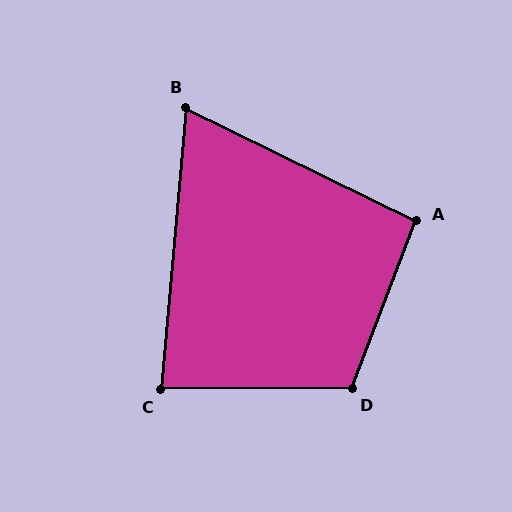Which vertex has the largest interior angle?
D, at approximately 111 degrees.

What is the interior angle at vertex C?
Approximately 85 degrees (acute).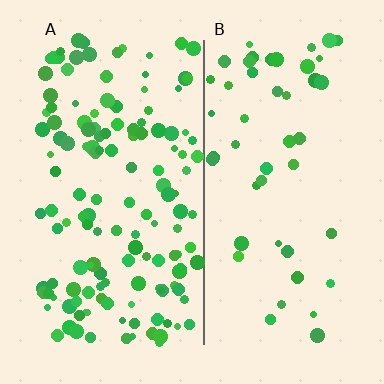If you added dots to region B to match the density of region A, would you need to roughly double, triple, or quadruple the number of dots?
Approximately triple.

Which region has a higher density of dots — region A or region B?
A (the left).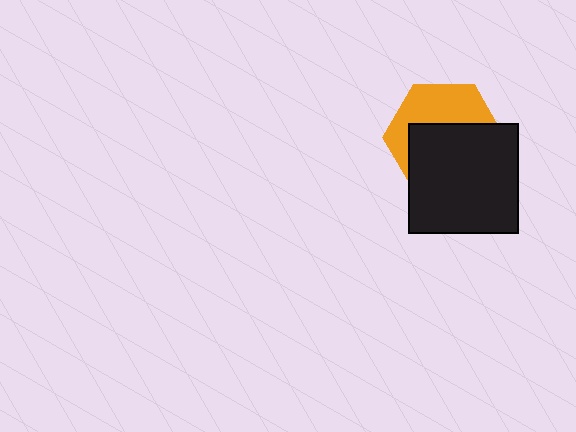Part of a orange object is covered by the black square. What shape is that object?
It is a hexagon.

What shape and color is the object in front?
The object in front is a black square.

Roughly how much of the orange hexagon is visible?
A small part of it is visible (roughly 43%).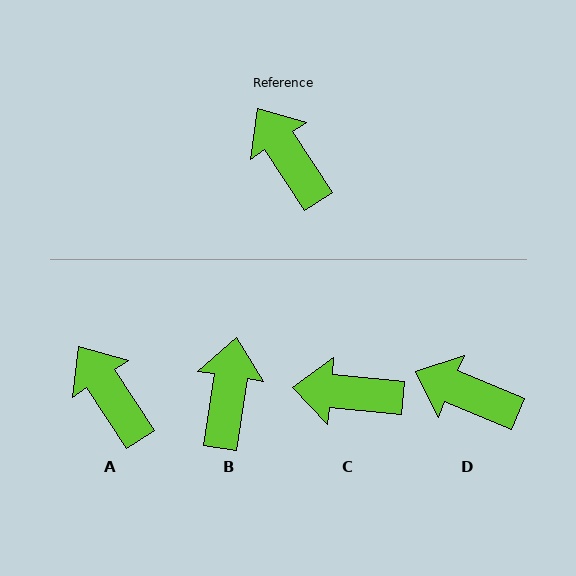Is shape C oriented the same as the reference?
No, it is off by about 52 degrees.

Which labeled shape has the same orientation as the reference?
A.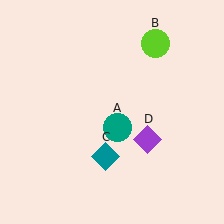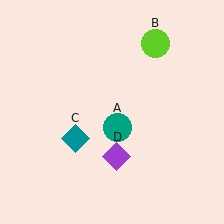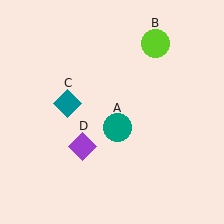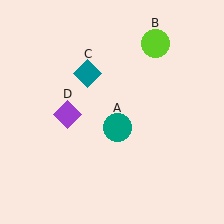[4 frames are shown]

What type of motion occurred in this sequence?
The teal diamond (object C), purple diamond (object D) rotated clockwise around the center of the scene.